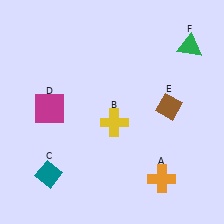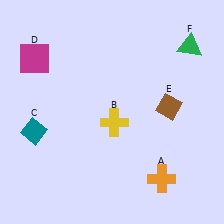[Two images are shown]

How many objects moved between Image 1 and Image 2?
2 objects moved between the two images.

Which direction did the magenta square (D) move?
The magenta square (D) moved up.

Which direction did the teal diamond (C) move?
The teal diamond (C) moved up.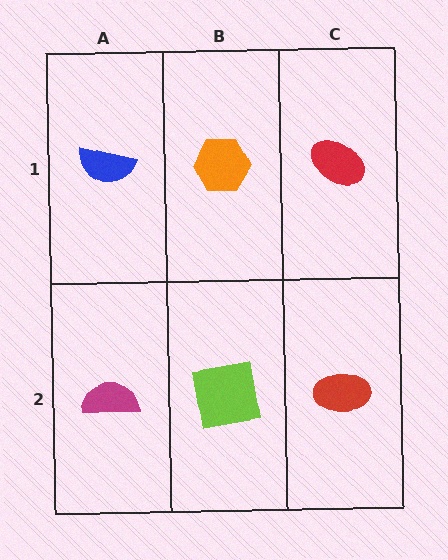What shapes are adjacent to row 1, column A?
A magenta semicircle (row 2, column A), an orange hexagon (row 1, column B).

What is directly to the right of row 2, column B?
A red ellipse.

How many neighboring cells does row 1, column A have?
2.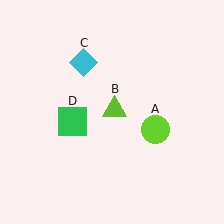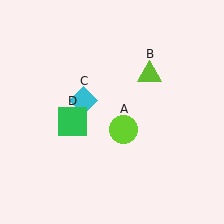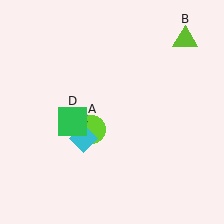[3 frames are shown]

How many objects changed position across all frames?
3 objects changed position: lime circle (object A), lime triangle (object B), cyan diamond (object C).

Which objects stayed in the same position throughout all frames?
Green square (object D) remained stationary.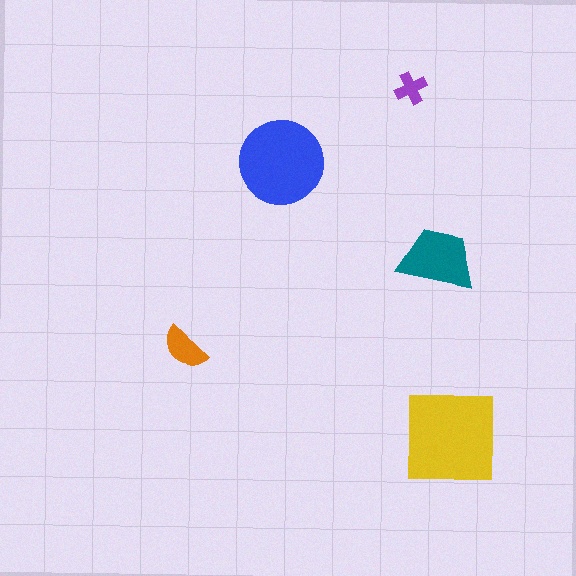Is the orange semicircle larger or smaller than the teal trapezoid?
Smaller.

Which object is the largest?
The yellow square.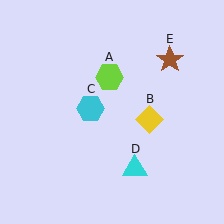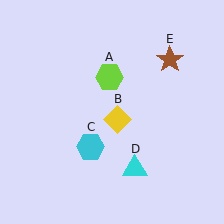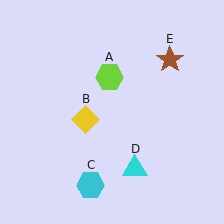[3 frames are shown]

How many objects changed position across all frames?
2 objects changed position: yellow diamond (object B), cyan hexagon (object C).